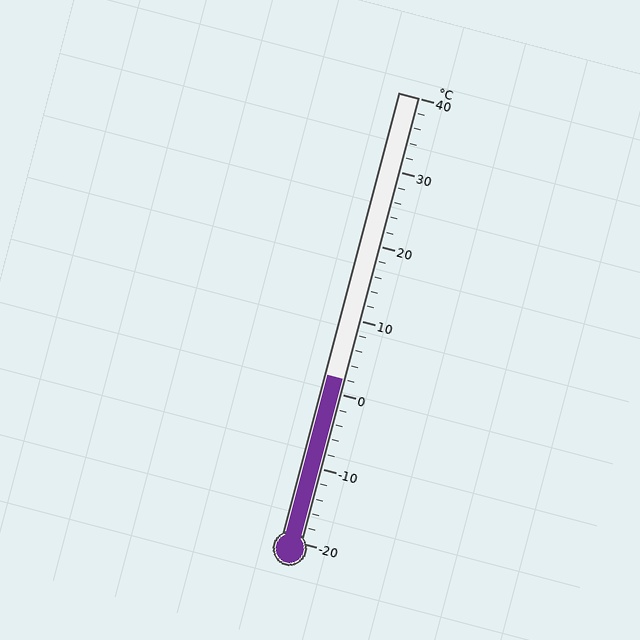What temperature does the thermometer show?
The thermometer shows approximately 2°C.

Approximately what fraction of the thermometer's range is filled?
The thermometer is filled to approximately 35% of its range.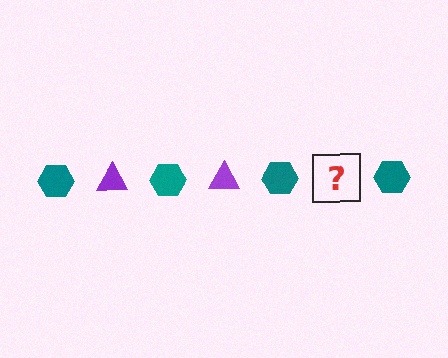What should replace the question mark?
The question mark should be replaced with a purple triangle.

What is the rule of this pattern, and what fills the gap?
The rule is that the pattern alternates between teal hexagon and purple triangle. The gap should be filled with a purple triangle.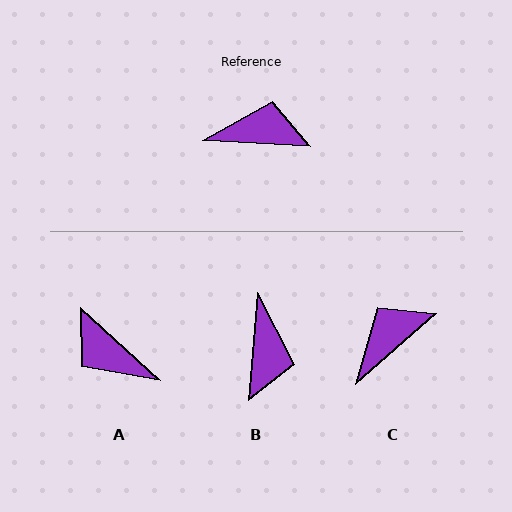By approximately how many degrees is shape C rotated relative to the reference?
Approximately 45 degrees counter-clockwise.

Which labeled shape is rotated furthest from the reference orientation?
A, about 141 degrees away.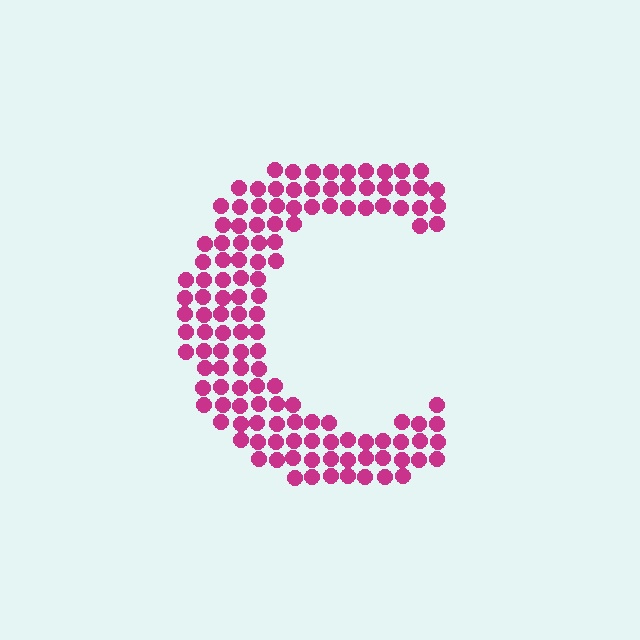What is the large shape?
The large shape is the letter C.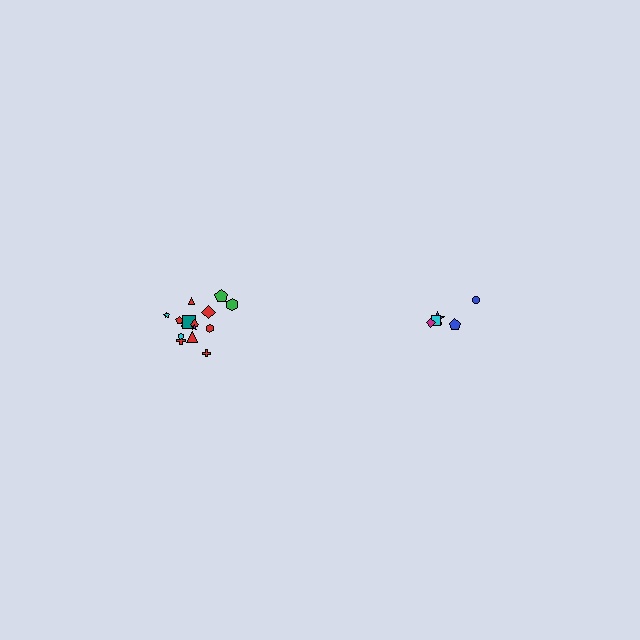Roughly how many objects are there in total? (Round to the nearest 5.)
Roughly 20 objects in total.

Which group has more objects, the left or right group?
The left group.